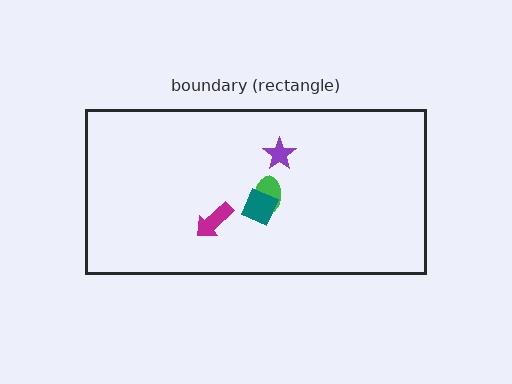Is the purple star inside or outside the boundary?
Inside.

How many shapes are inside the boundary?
4 inside, 0 outside.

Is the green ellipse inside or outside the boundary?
Inside.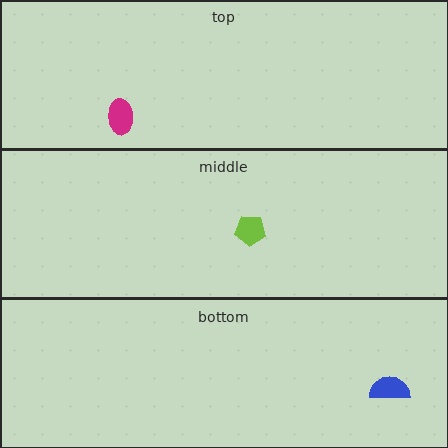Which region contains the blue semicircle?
The bottom region.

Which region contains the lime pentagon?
The middle region.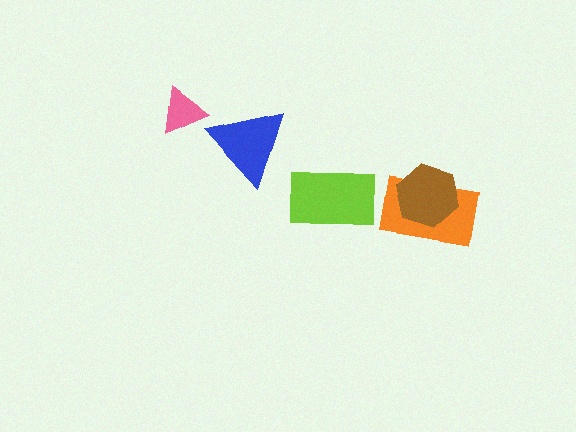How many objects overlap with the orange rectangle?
1 object overlaps with the orange rectangle.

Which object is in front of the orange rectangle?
The brown hexagon is in front of the orange rectangle.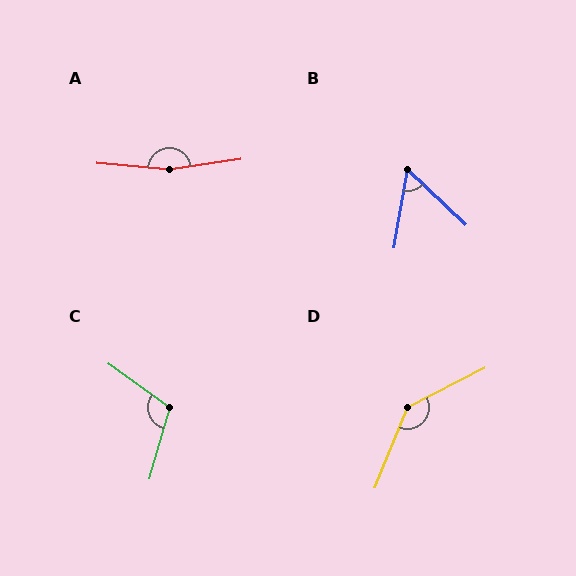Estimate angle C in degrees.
Approximately 110 degrees.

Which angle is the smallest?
B, at approximately 56 degrees.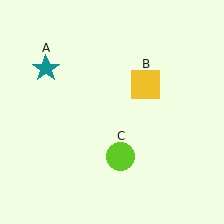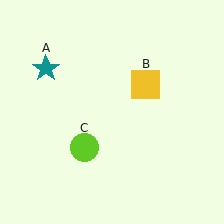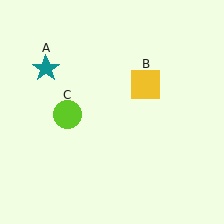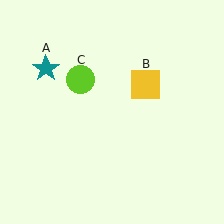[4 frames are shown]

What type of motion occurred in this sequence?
The lime circle (object C) rotated clockwise around the center of the scene.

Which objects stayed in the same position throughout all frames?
Teal star (object A) and yellow square (object B) remained stationary.